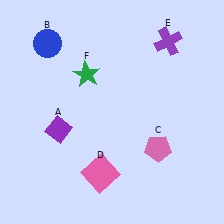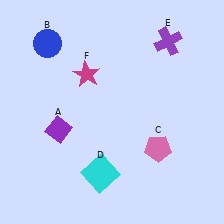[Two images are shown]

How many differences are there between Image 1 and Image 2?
There are 2 differences between the two images.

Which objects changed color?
D changed from pink to cyan. F changed from green to magenta.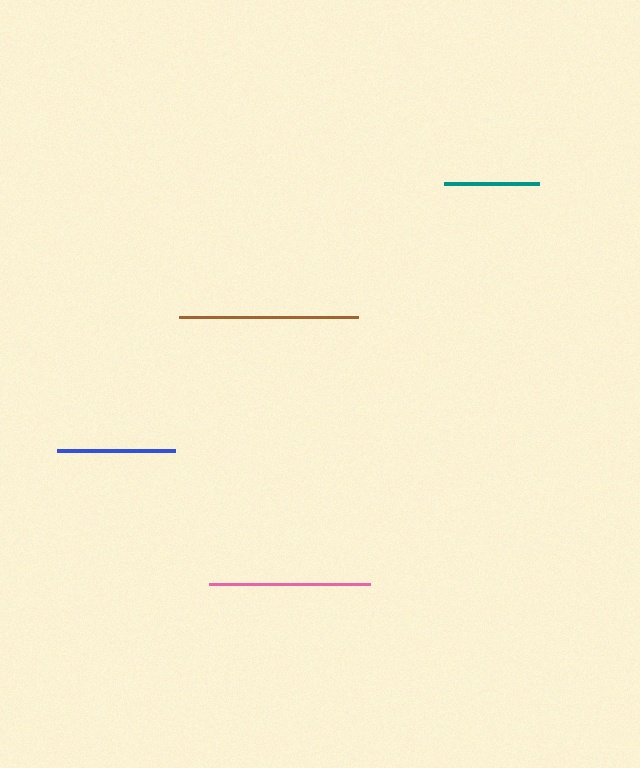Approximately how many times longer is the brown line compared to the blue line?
The brown line is approximately 1.5 times the length of the blue line.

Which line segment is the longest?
The brown line is the longest at approximately 180 pixels.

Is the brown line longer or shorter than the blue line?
The brown line is longer than the blue line.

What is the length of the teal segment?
The teal segment is approximately 96 pixels long.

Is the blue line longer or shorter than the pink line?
The pink line is longer than the blue line.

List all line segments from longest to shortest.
From longest to shortest: brown, pink, blue, teal.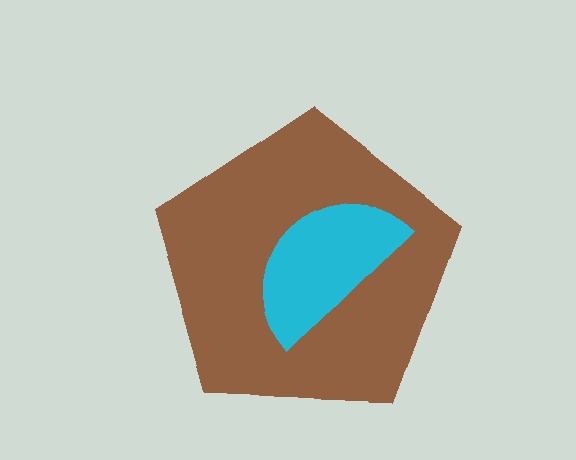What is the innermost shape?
The cyan semicircle.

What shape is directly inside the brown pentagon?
The cyan semicircle.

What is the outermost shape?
The brown pentagon.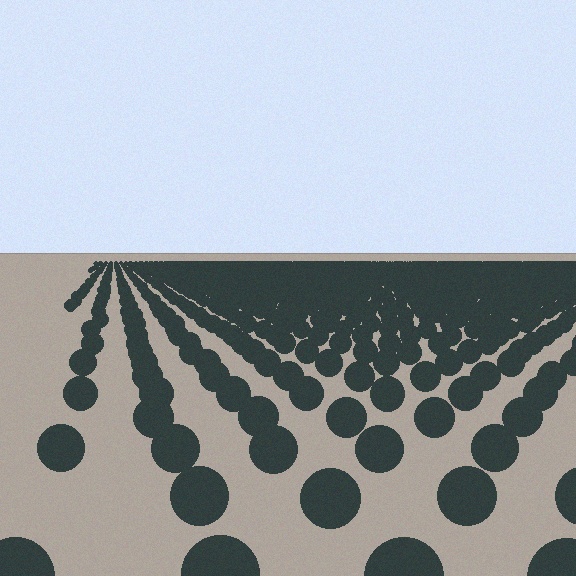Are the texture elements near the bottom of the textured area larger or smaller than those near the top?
Larger. Near the bottom, elements are closer to the viewer and appear at a bigger on-screen size.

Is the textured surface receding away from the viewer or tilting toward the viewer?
The surface is receding away from the viewer. Texture elements get smaller and denser toward the top.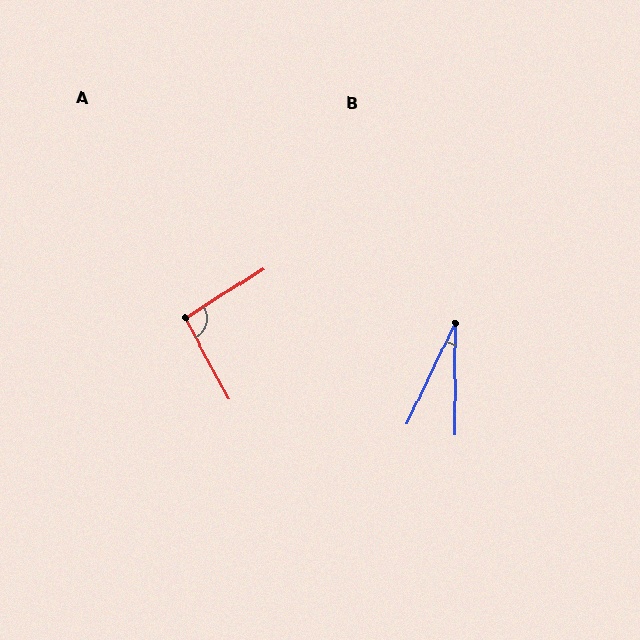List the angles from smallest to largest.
B (25°), A (94°).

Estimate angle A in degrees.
Approximately 94 degrees.